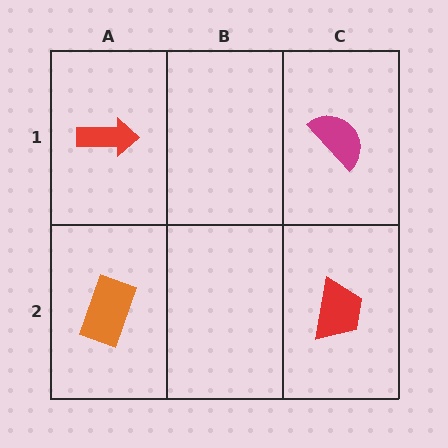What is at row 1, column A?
A red arrow.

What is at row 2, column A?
An orange rectangle.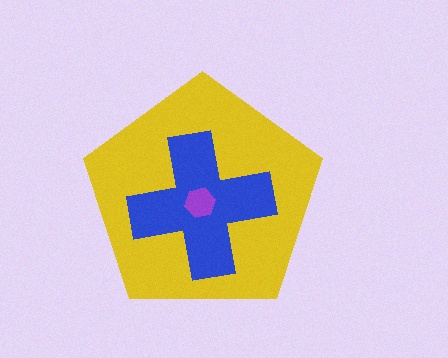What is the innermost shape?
The purple hexagon.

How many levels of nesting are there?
3.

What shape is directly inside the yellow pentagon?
The blue cross.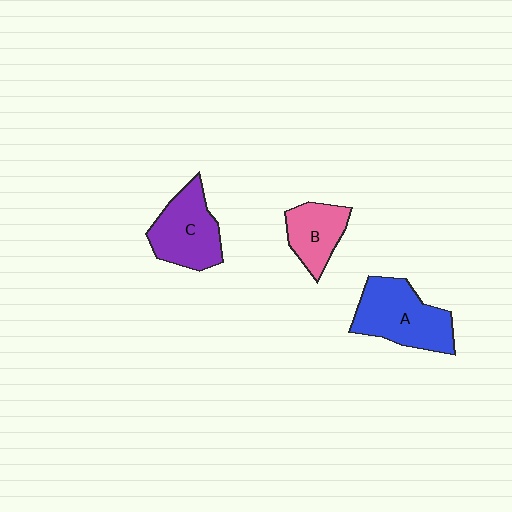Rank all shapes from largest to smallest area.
From largest to smallest: A (blue), C (purple), B (pink).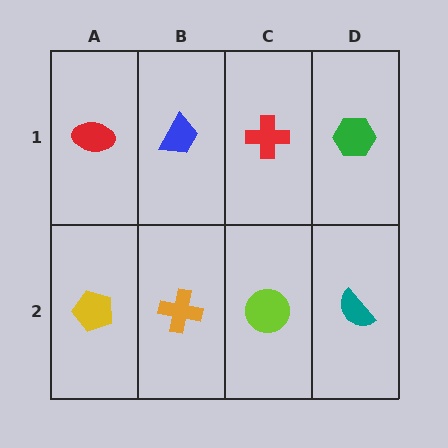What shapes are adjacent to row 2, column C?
A red cross (row 1, column C), an orange cross (row 2, column B), a teal semicircle (row 2, column D).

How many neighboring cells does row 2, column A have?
2.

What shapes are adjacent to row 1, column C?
A lime circle (row 2, column C), a blue trapezoid (row 1, column B), a green hexagon (row 1, column D).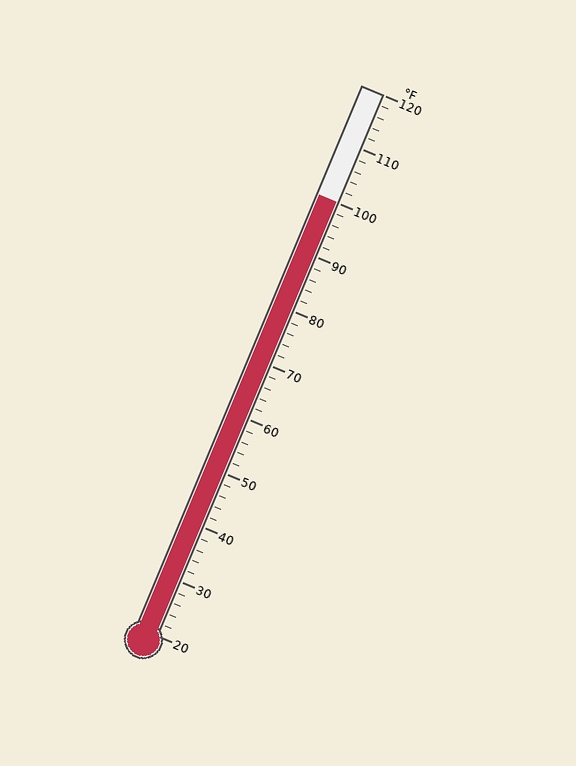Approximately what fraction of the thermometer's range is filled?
The thermometer is filled to approximately 80% of its range.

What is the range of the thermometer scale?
The thermometer scale ranges from 20°F to 120°F.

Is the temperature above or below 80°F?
The temperature is above 80°F.